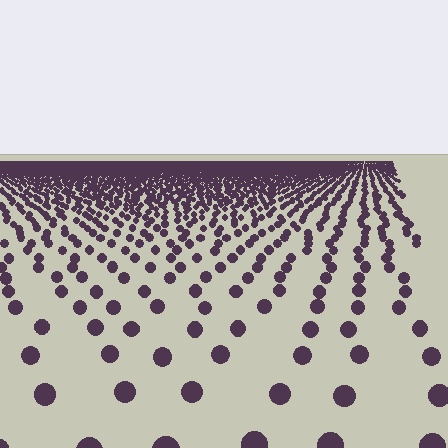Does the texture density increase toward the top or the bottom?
Density increases toward the top.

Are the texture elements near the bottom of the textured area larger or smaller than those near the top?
Larger. Near the bottom, elements are closer to the viewer and appear at a bigger on-screen size.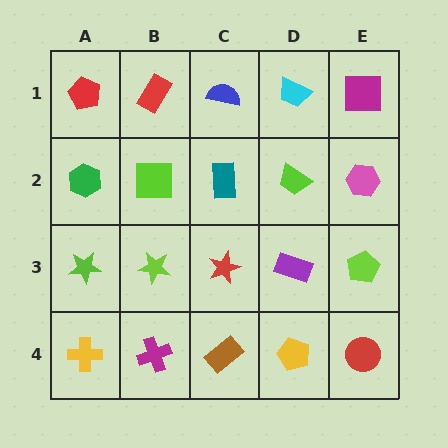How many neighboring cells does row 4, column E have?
2.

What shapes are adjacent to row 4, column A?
A lime star (row 3, column A), a magenta cross (row 4, column B).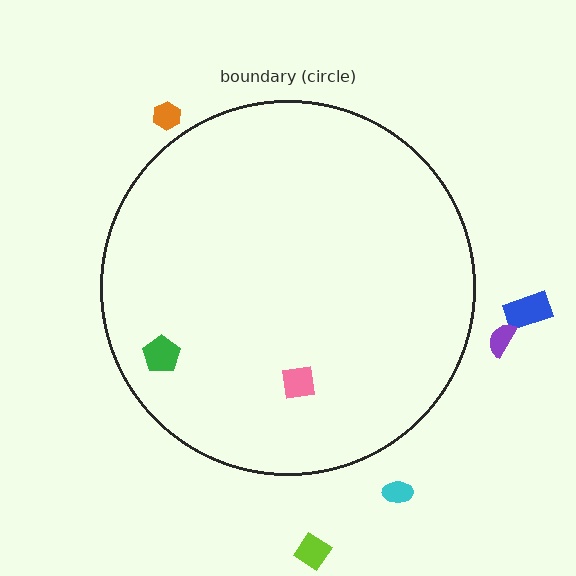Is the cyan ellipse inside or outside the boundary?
Outside.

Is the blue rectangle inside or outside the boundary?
Outside.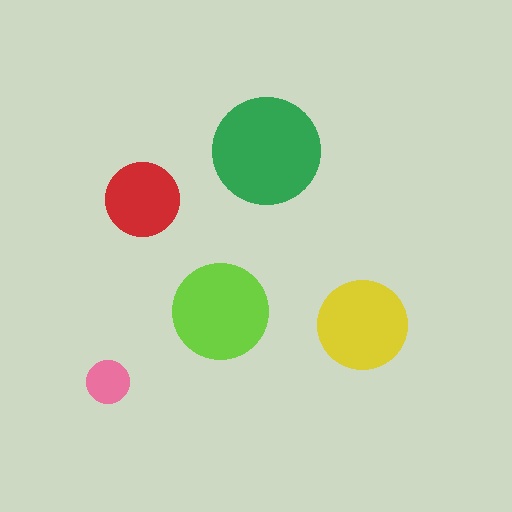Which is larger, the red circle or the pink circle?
The red one.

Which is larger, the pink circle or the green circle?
The green one.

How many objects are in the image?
There are 5 objects in the image.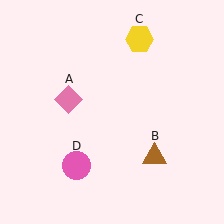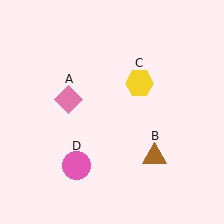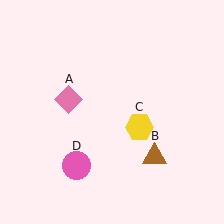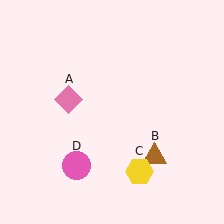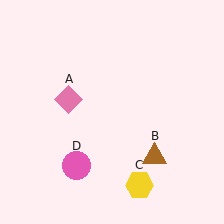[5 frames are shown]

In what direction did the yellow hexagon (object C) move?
The yellow hexagon (object C) moved down.